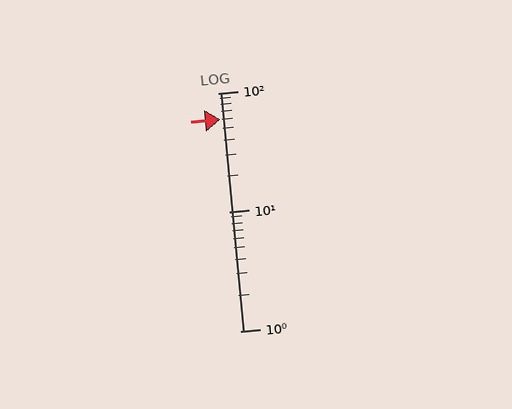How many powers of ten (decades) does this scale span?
The scale spans 2 decades, from 1 to 100.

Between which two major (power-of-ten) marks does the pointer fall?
The pointer is between 10 and 100.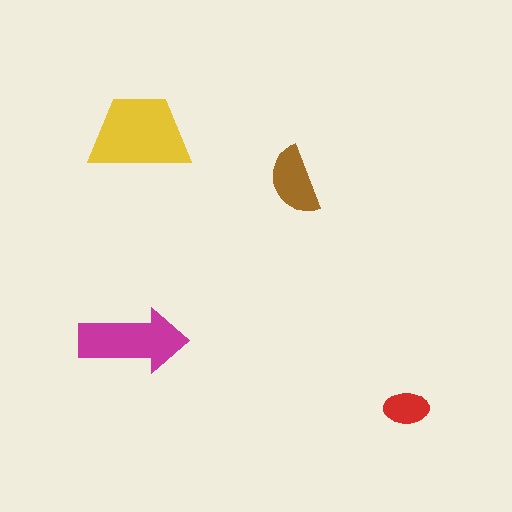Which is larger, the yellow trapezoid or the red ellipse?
The yellow trapezoid.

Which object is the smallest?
The red ellipse.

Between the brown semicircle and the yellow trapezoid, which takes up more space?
The yellow trapezoid.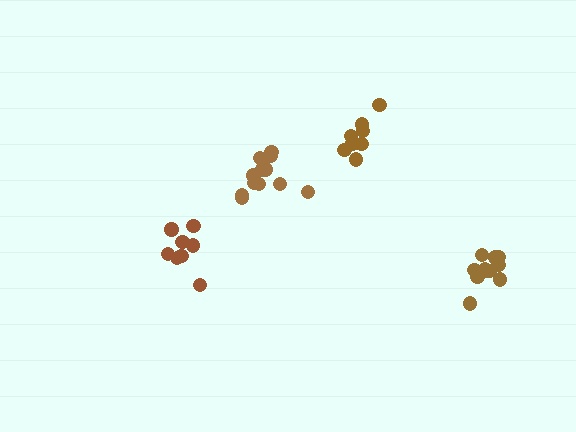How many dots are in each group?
Group 1: 11 dots, Group 2: 8 dots, Group 3: 12 dots, Group 4: 8 dots (39 total).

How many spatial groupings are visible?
There are 4 spatial groupings.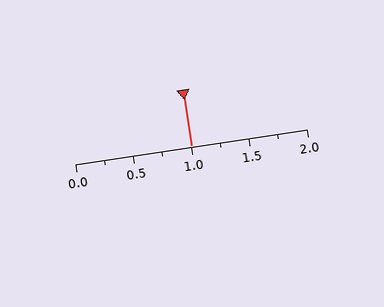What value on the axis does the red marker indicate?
The marker indicates approximately 1.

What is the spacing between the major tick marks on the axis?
The major ticks are spaced 0.5 apart.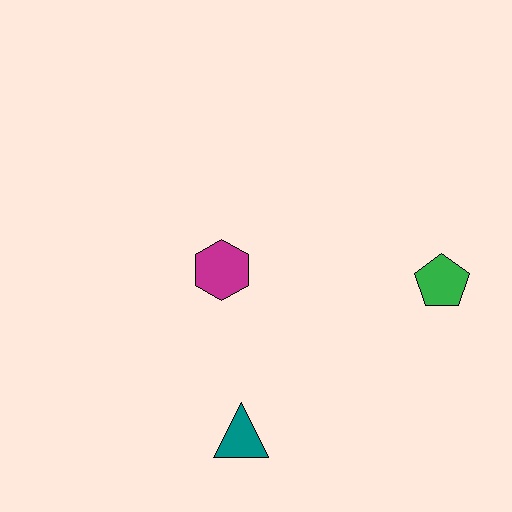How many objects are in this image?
There are 3 objects.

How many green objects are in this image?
There is 1 green object.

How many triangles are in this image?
There is 1 triangle.